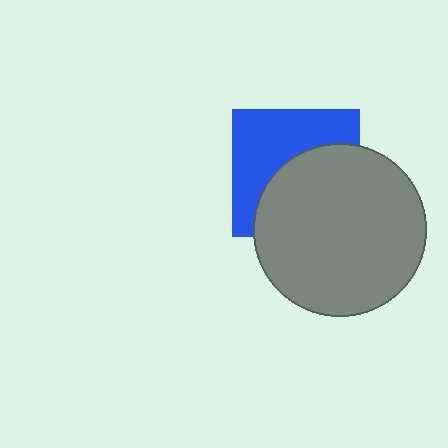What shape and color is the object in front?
The object in front is a gray circle.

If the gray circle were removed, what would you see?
You would see the complete blue square.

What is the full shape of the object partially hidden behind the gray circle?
The partially hidden object is a blue square.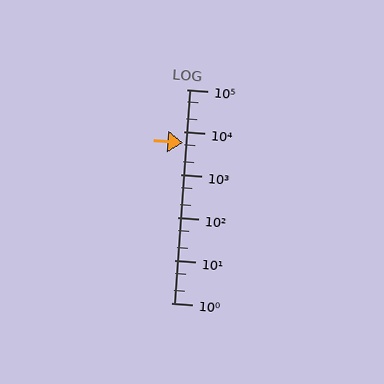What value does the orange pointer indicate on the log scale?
The pointer indicates approximately 5500.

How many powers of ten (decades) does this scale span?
The scale spans 5 decades, from 1 to 100000.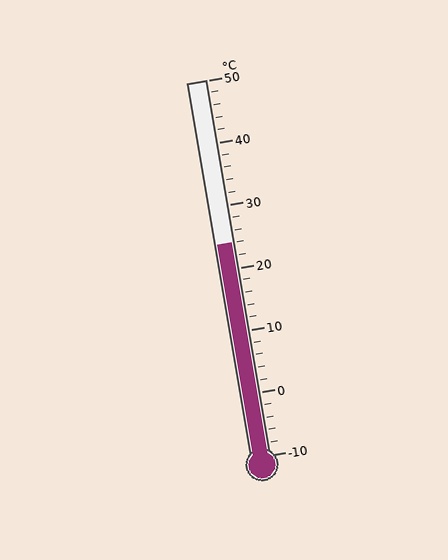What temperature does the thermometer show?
The thermometer shows approximately 24°C.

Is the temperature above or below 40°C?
The temperature is below 40°C.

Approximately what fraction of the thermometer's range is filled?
The thermometer is filled to approximately 55% of its range.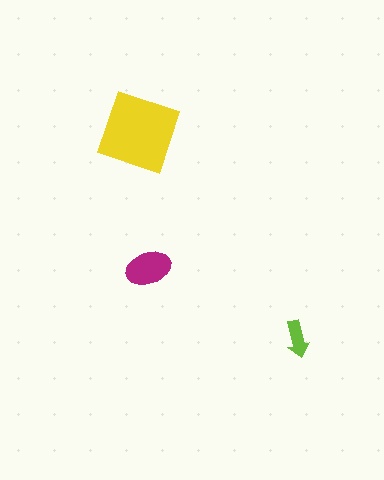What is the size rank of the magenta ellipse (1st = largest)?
2nd.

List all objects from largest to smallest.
The yellow square, the magenta ellipse, the lime arrow.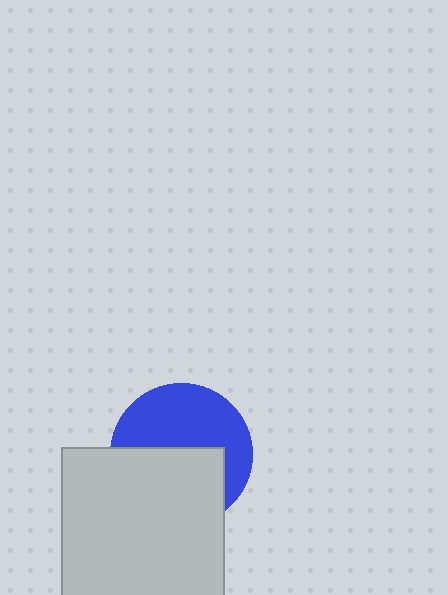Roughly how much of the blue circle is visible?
About half of it is visible (roughly 52%).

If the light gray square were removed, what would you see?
You would see the complete blue circle.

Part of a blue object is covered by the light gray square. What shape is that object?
It is a circle.